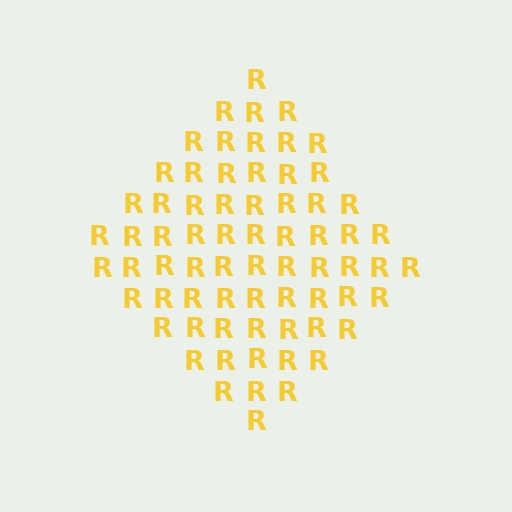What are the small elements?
The small elements are letter R's.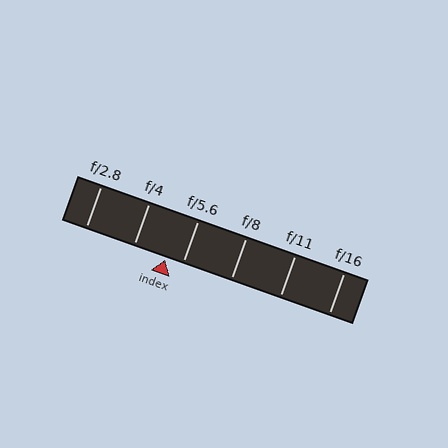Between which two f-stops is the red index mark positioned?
The index mark is between f/4 and f/5.6.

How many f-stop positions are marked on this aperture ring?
There are 6 f-stop positions marked.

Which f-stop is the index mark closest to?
The index mark is closest to f/5.6.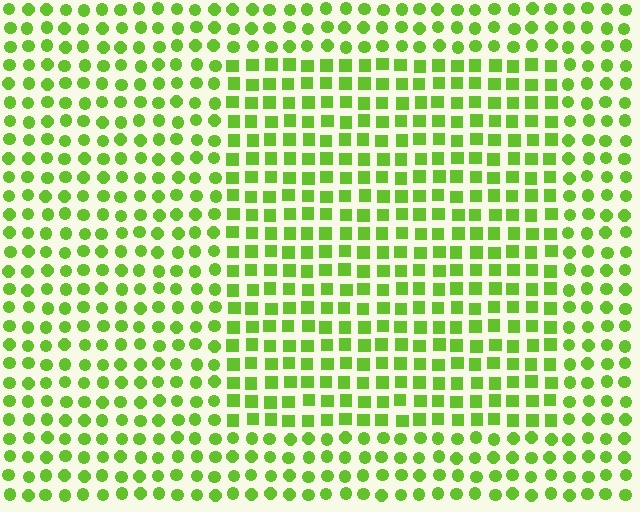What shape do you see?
I see a rectangle.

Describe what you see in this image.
The image is filled with small lime elements arranged in a uniform grid. A rectangle-shaped region contains squares, while the surrounding area contains circles. The boundary is defined purely by the change in element shape.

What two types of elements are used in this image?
The image uses squares inside the rectangle region and circles outside it.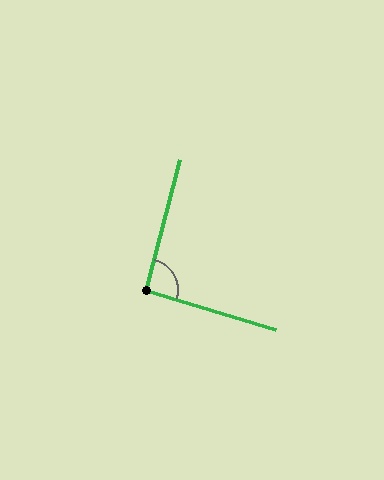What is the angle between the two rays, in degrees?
Approximately 92 degrees.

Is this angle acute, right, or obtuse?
It is approximately a right angle.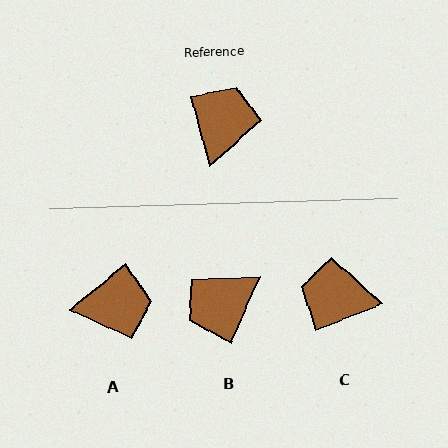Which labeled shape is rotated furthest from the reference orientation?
B, about 140 degrees away.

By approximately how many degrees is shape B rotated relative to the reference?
Approximately 140 degrees counter-clockwise.